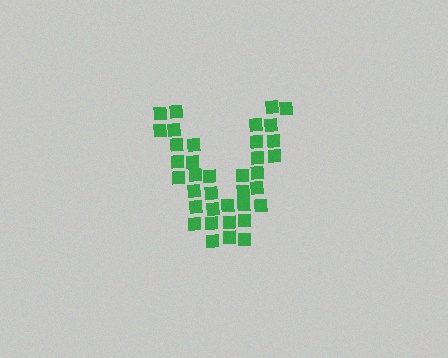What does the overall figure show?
The overall figure shows the letter V.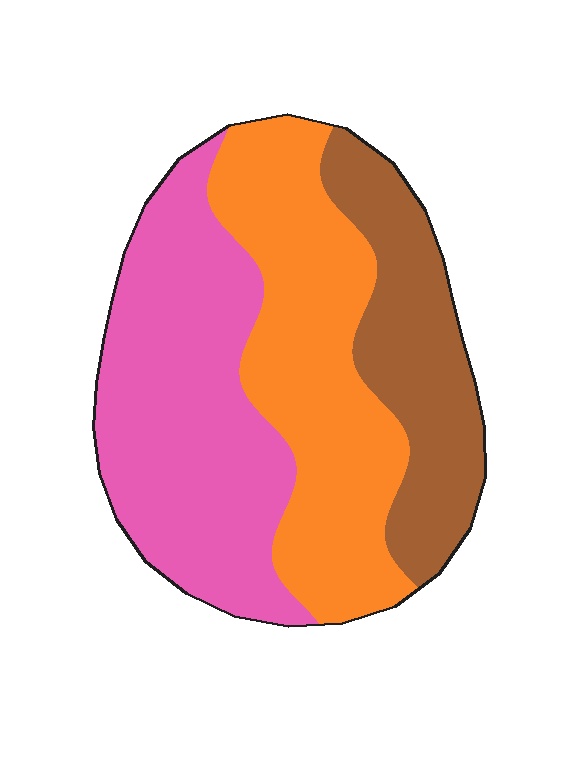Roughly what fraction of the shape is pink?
Pink takes up between a third and a half of the shape.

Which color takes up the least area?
Brown, at roughly 25%.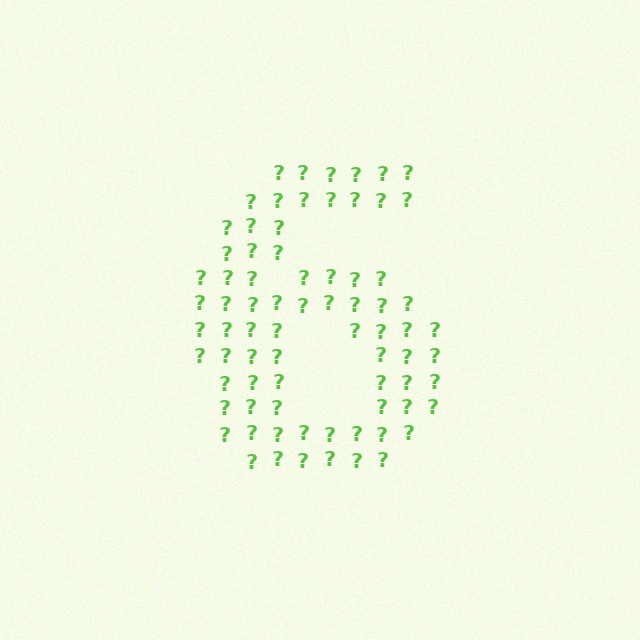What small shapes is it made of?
It is made of small question marks.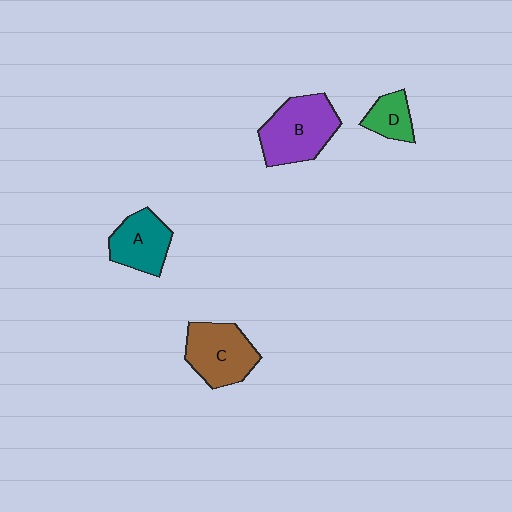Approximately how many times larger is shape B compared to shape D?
Approximately 2.3 times.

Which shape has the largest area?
Shape B (purple).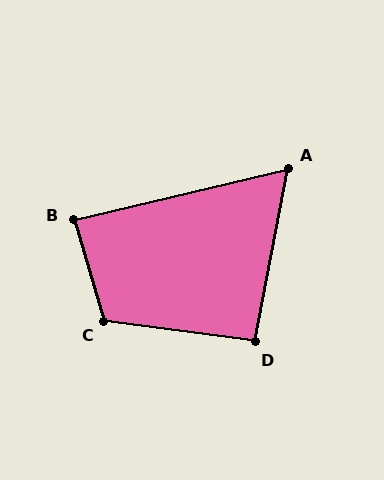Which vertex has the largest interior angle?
C, at approximately 114 degrees.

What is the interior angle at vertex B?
Approximately 87 degrees (approximately right).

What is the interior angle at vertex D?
Approximately 93 degrees (approximately right).